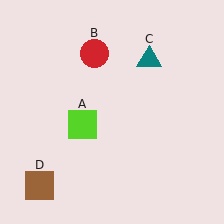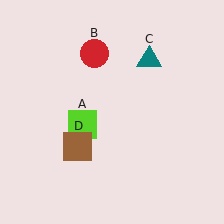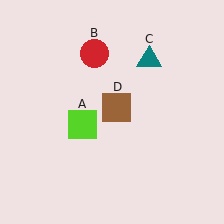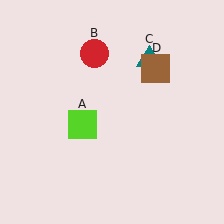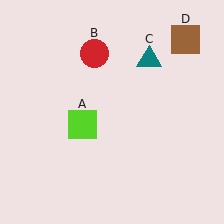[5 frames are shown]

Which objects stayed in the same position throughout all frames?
Lime square (object A) and red circle (object B) and teal triangle (object C) remained stationary.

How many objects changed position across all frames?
1 object changed position: brown square (object D).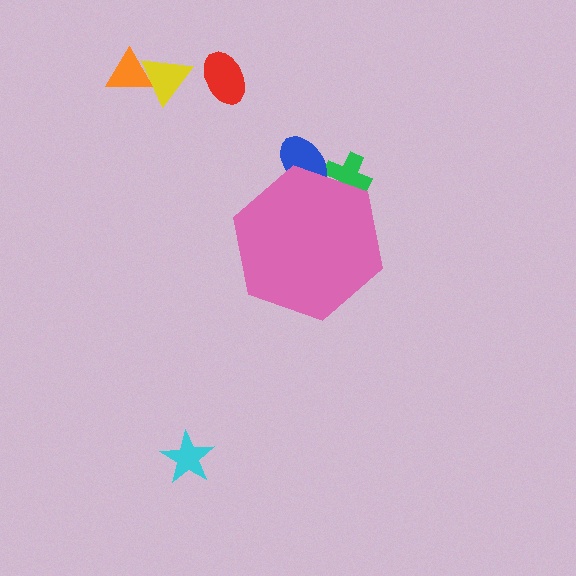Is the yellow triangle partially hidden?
No, the yellow triangle is fully visible.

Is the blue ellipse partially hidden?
Yes, the blue ellipse is partially hidden behind the pink hexagon.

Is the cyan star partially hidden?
No, the cyan star is fully visible.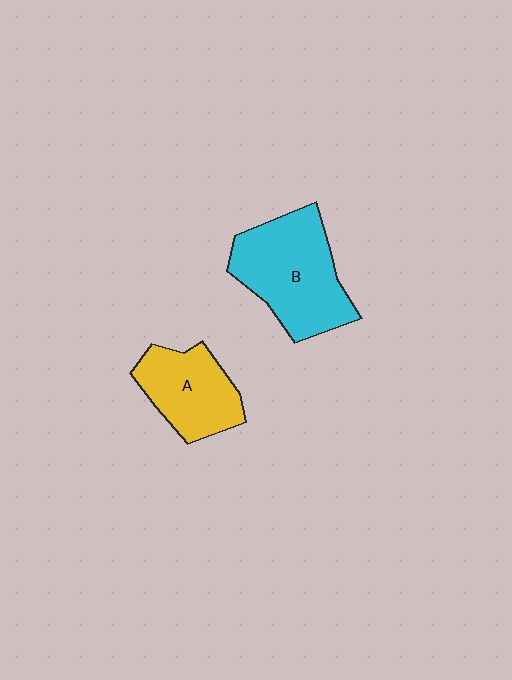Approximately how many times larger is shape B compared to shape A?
Approximately 1.4 times.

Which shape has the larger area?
Shape B (cyan).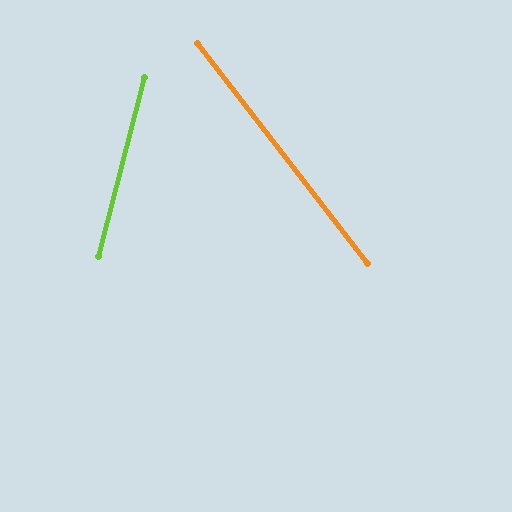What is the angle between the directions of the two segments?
Approximately 52 degrees.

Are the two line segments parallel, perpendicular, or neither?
Neither parallel nor perpendicular — they differ by about 52°.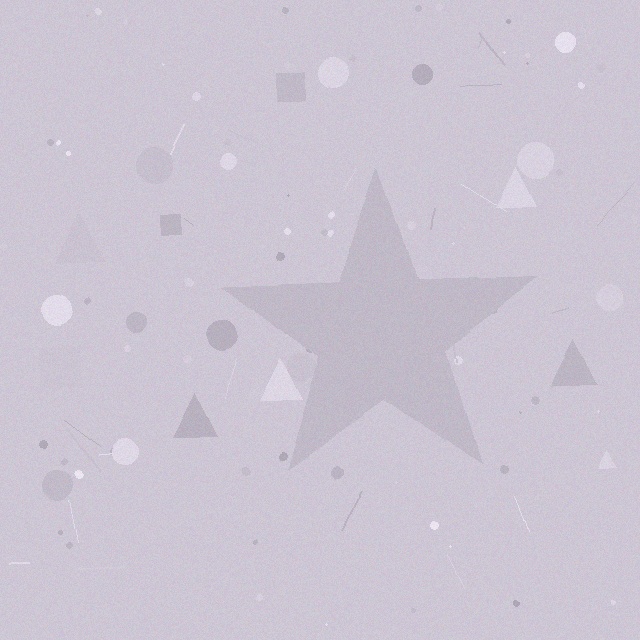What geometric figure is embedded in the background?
A star is embedded in the background.